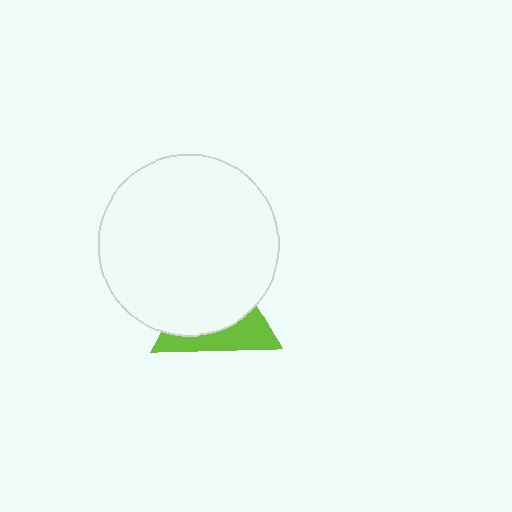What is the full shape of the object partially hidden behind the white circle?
The partially hidden object is a lime triangle.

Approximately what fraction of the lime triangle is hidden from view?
Roughly 65% of the lime triangle is hidden behind the white circle.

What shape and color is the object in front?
The object in front is a white circle.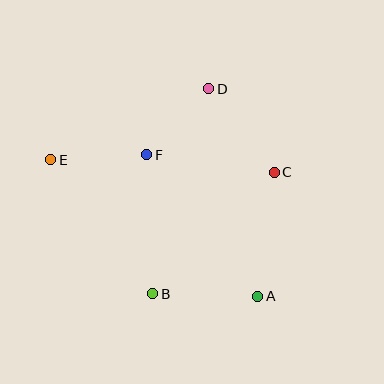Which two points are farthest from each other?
Points A and E are farthest from each other.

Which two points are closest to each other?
Points D and F are closest to each other.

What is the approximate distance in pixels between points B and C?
The distance between B and C is approximately 172 pixels.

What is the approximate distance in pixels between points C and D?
The distance between C and D is approximately 106 pixels.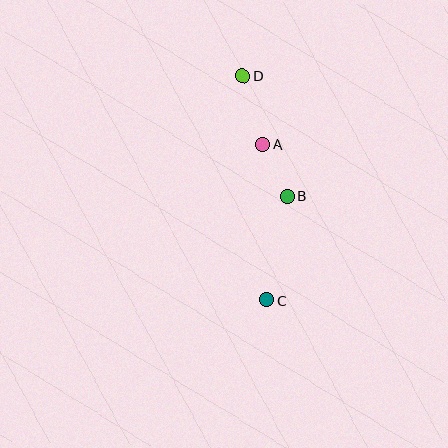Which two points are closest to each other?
Points A and B are closest to each other.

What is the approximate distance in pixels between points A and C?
The distance between A and C is approximately 156 pixels.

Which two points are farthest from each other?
Points C and D are farthest from each other.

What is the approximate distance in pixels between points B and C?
The distance between B and C is approximately 106 pixels.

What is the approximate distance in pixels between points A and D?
The distance between A and D is approximately 71 pixels.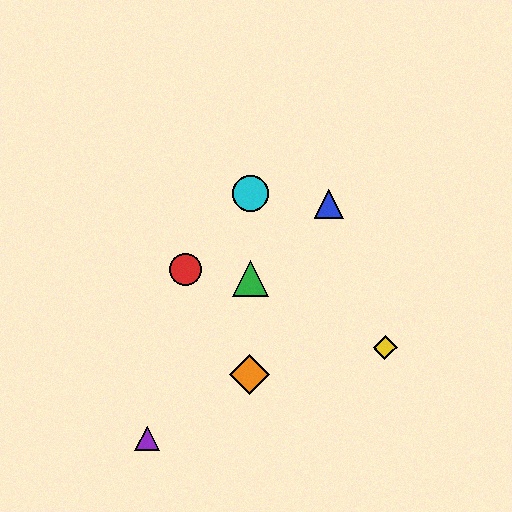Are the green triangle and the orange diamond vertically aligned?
Yes, both are at x≈250.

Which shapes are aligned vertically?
The green triangle, the orange diamond, the cyan circle are aligned vertically.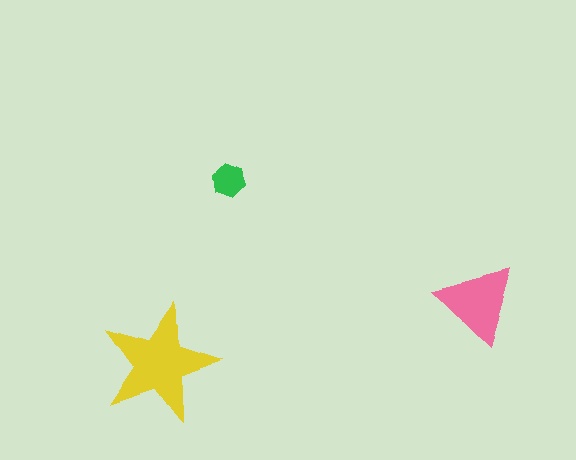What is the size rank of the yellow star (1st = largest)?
1st.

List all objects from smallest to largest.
The green hexagon, the pink triangle, the yellow star.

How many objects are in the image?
There are 3 objects in the image.